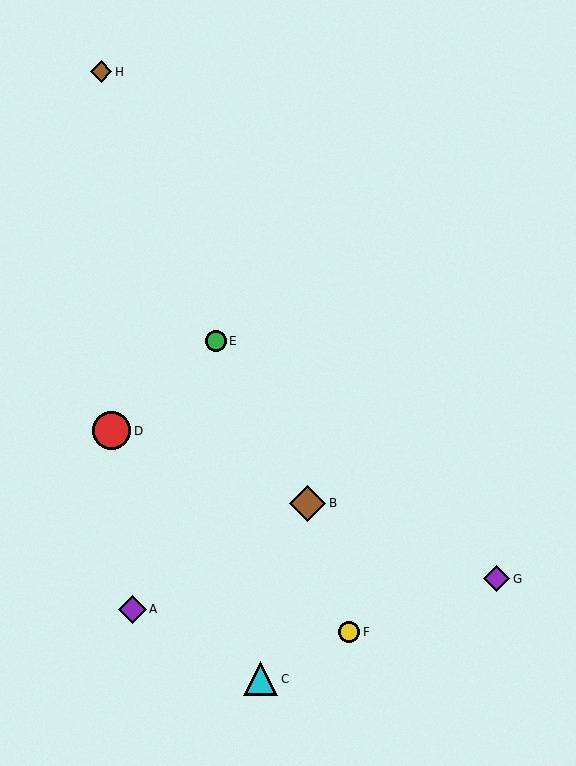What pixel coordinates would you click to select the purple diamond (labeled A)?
Click at (132, 609) to select the purple diamond A.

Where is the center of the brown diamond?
The center of the brown diamond is at (101, 72).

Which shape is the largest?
The red circle (labeled D) is the largest.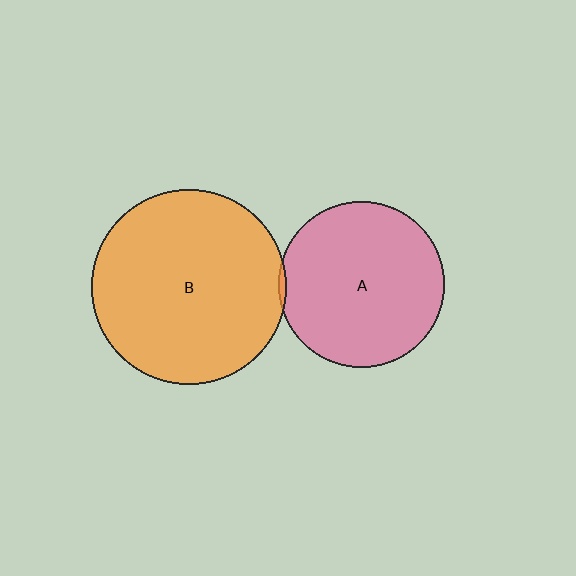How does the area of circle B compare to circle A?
Approximately 1.4 times.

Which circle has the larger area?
Circle B (orange).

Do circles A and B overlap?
Yes.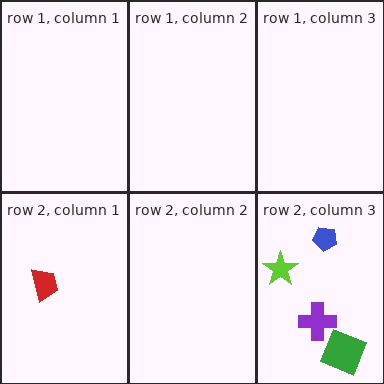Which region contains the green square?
The row 2, column 3 region.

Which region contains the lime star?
The row 2, column 3 region.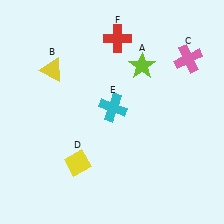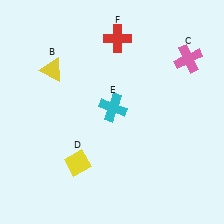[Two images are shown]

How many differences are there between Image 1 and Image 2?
There is 1 difference between the two images.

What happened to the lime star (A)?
The lime star (A) was removed in Image 2. It was in the top-right area of Image 1.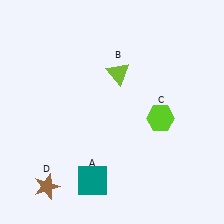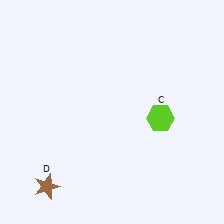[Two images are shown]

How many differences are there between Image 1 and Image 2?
There are 2 differences between the two images.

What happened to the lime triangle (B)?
The lime triangle (B) was removed in Image 2. It was in the top-right area of Image 1.